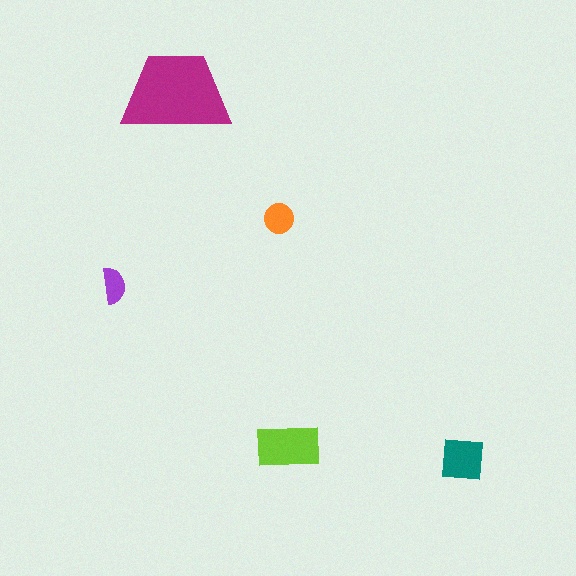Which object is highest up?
The magenta trapezoid is topmost.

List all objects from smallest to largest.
The purple semicircle, the orange circle, the teal square, the lime rectangle, the magenta trapezoid.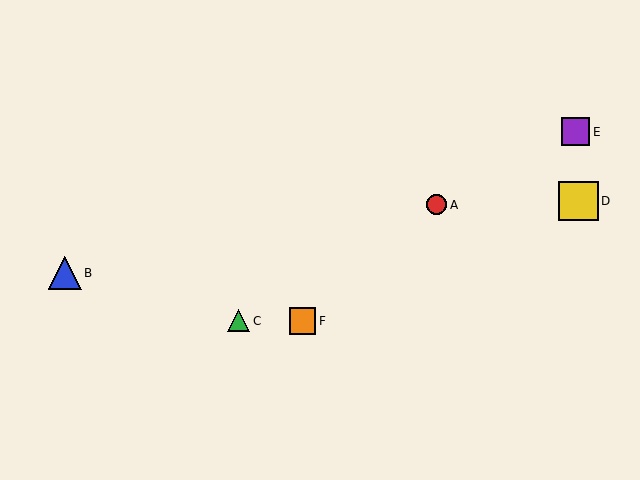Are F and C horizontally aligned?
Yes, both are at y≈321.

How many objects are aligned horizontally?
2 objects (C, F) are aligned horizontally.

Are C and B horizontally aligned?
No, C is at y≈321 and B is at y≈273.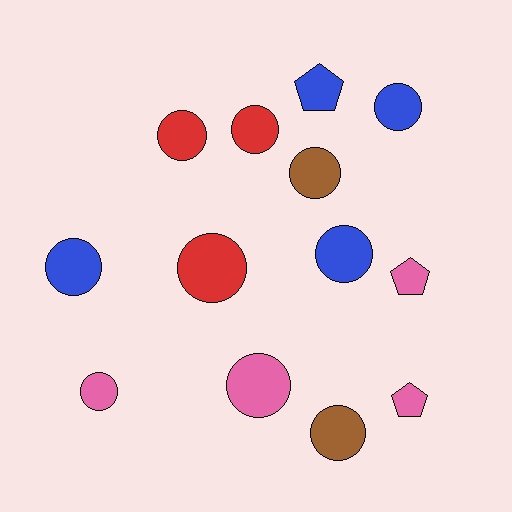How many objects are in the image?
There are 13 objects.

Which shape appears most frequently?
Circle, with 10 objects.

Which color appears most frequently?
Pink, with 4 objects.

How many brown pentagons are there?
There are no brown pentagons.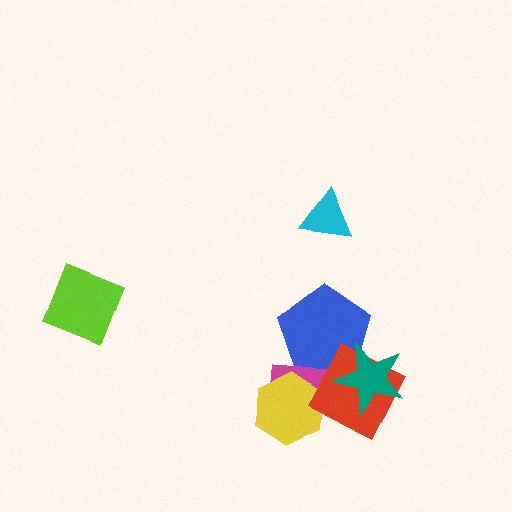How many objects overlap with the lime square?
0 objects overlap with the lime square.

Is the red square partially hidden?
Yes, it is partially covered by another shape.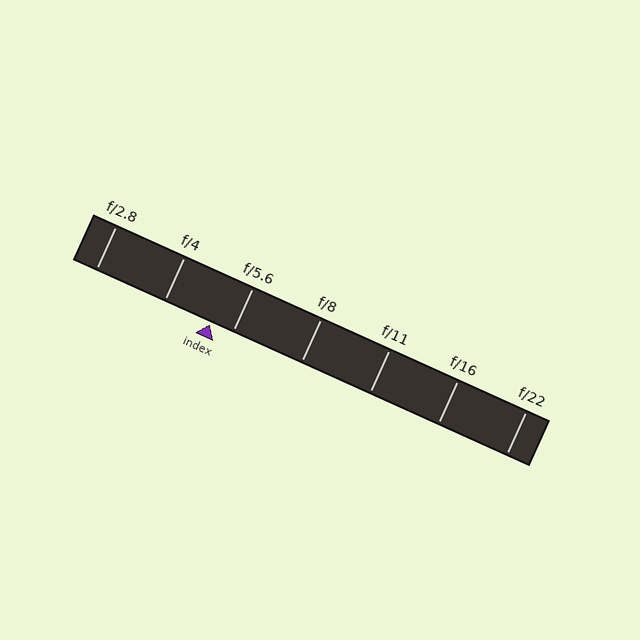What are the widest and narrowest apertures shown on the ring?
The widest aperture shown is f/2.8 and the narrowest is f/22.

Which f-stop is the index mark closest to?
The index mark is closest to f/5.6.